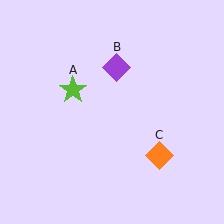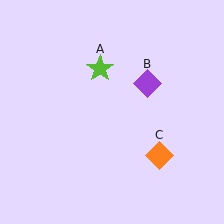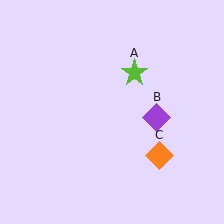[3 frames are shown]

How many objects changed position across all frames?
2 objects changed position: lime star (object A), purple diamond (object B).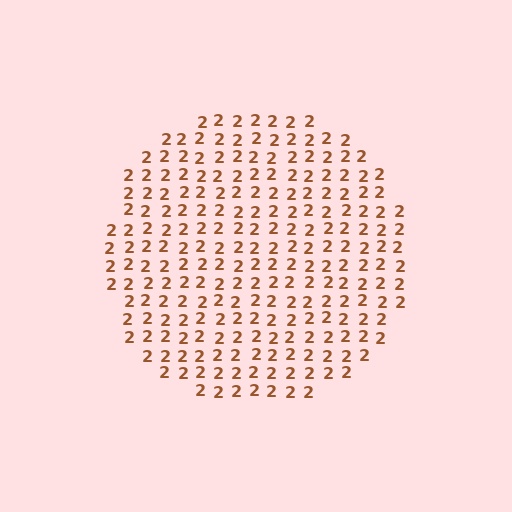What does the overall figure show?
The overall figure shows a circle.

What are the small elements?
The small elements are digit 2's.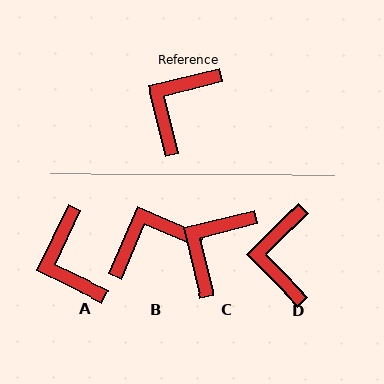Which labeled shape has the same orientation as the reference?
C.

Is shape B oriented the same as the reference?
No, it is off by about 37 degrees.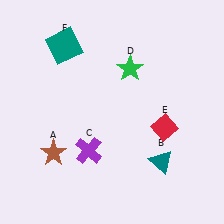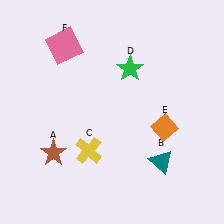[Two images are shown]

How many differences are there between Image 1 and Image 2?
There are 3 differences between the two images.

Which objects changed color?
C changed from purple to yellow. E changed from red to orange. F changed from teal to pink.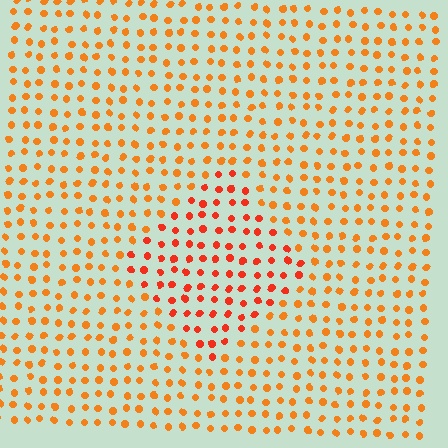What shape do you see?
I see a diamond.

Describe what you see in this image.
The image is filled with small orange elements in a uniform arrangement. A diamond-shaped region is visible where the elements are tinted to a slightly different hue, forming a subtle color boundary.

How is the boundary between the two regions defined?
The boundary is defined purely by a slight shift in hue (about 23 degrees). Spacing, size, and orientation are identical on both sides.